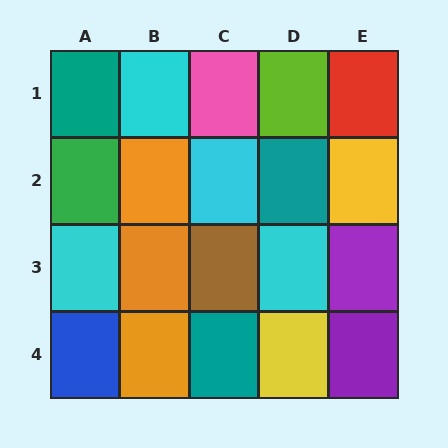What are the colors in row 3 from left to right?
Cyan, orange, brown, cyan, purple.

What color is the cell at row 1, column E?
Red.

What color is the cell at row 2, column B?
Orange.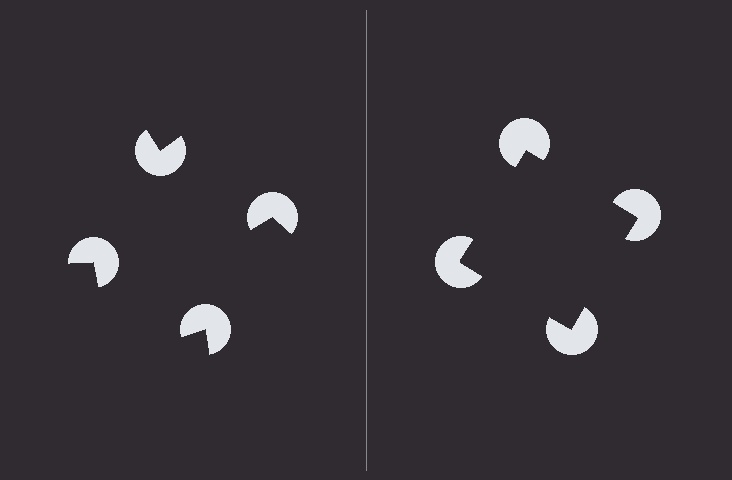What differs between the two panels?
The pac-man discs are positioned identically on both sides; only the wedge orientations differ. On the right they align to a square; on the left they are misaligned.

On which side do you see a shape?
An illusory square appears on the right side. On the left side the wedge cuts are rotated, so no coherent shape forms.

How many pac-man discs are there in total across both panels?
8 — 4 on each side.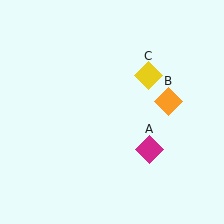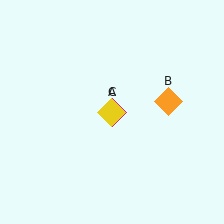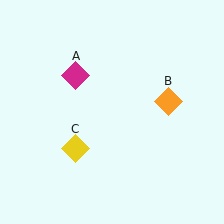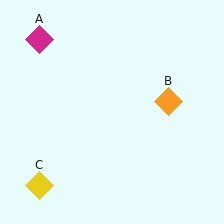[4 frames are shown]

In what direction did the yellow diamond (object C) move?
The yellow diamond (object C) moved down and to the left.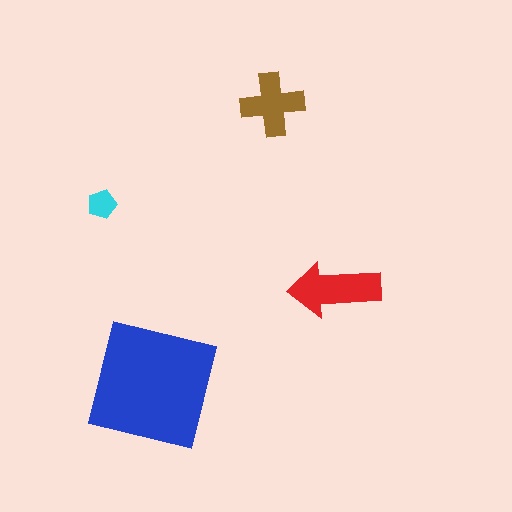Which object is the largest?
The blue square.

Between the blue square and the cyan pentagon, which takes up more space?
The blue square.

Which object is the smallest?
The cyan pentagon.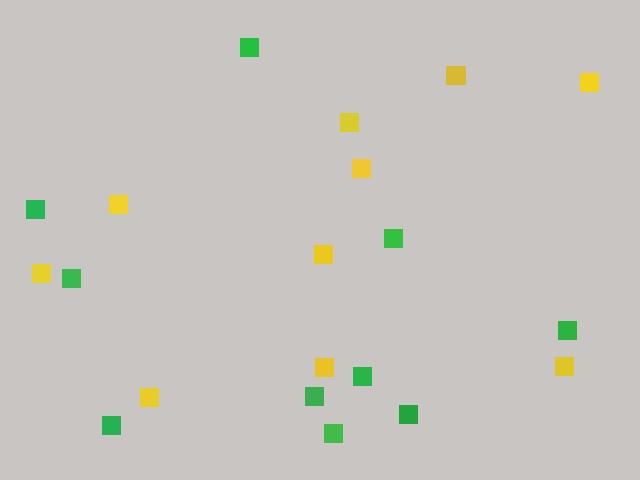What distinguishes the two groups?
There are 2 groups: one group of yellow squares (10) and one group of green squares (10).